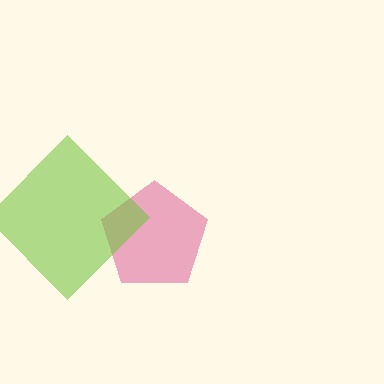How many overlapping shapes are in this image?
There are 2 overlapping shapes in the image.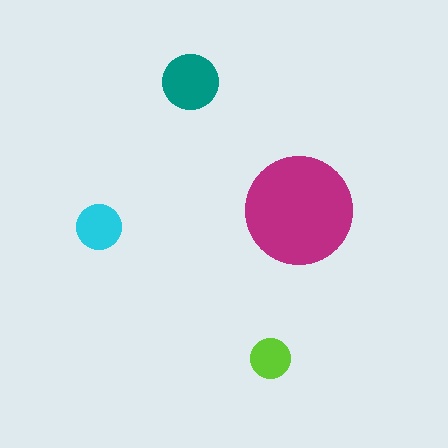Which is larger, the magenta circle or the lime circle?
The magenta one.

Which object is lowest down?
The lime circle is bottommost.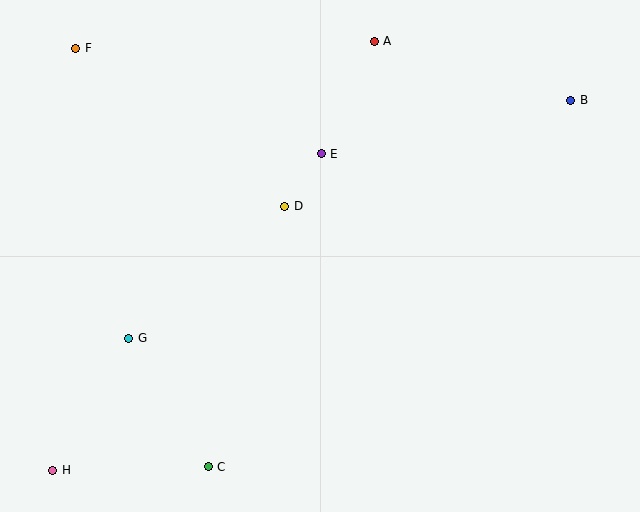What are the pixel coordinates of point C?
Point C is at (208, 467).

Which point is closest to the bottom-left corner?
Point H is closest to the bottom-left corner.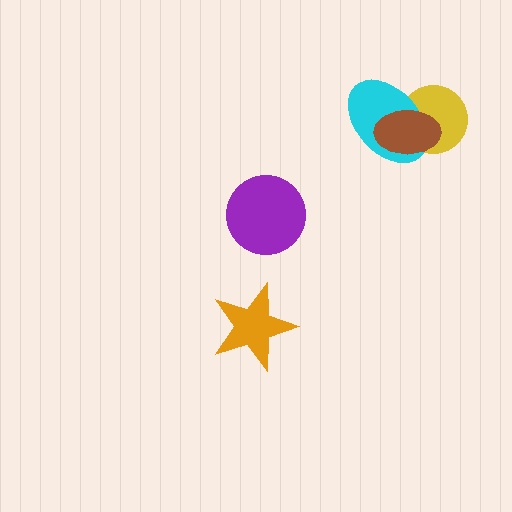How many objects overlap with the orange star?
0 objects overlap with the orange star.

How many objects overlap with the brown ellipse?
2 objects overlap with the brown ellipse.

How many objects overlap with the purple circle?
0 objects overlap with the purple circle.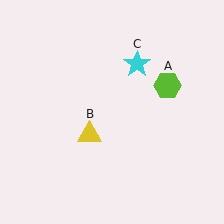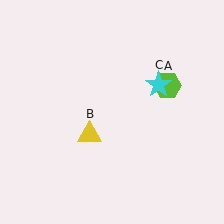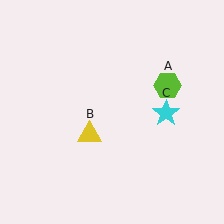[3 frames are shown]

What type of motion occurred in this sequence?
The cyan star (object C) rotated clockwise around the center of the scene.